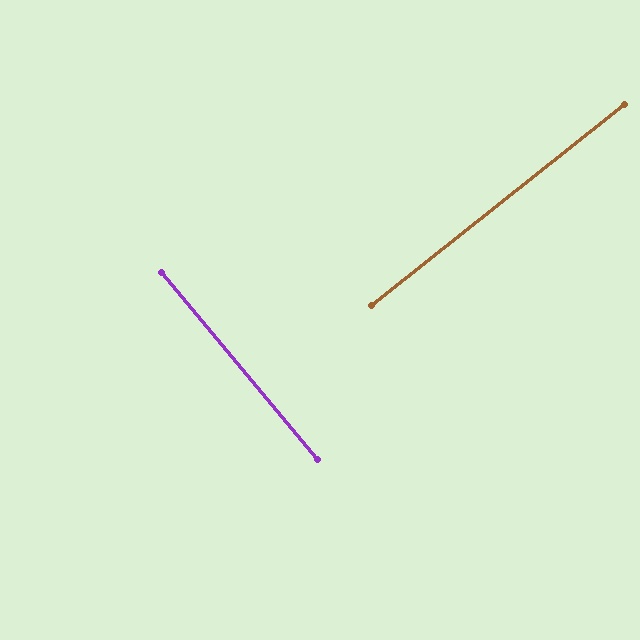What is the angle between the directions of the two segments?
Approximately 89 degrees.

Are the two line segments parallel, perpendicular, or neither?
Perpendicular — they meet at approximately 89°.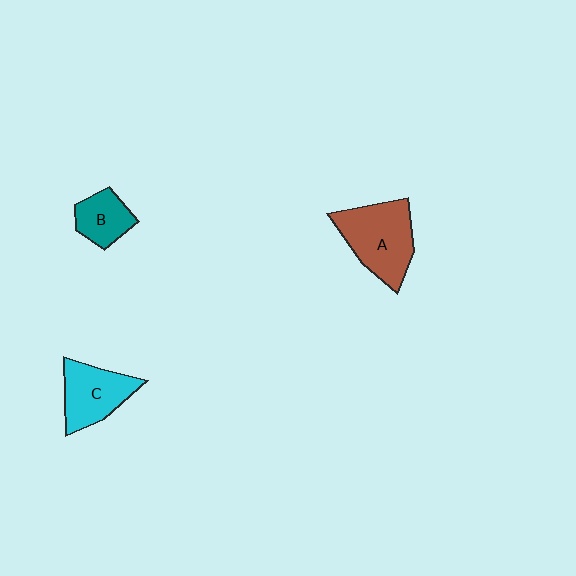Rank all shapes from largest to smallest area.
From largest to smallest: A (brown), C (cyan), B (teal).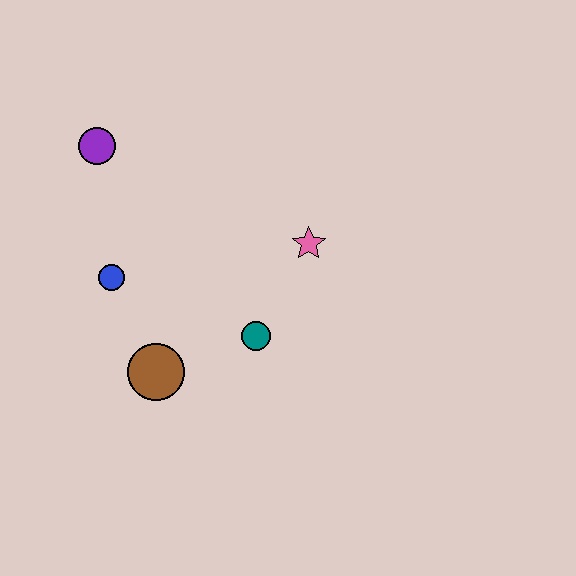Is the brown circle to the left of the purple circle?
No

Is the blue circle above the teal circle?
Yes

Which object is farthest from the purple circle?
The teal circle is farthest from the purple circle.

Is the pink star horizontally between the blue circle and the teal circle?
No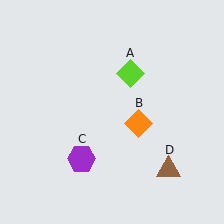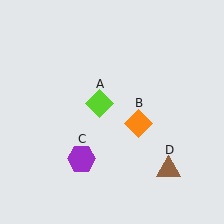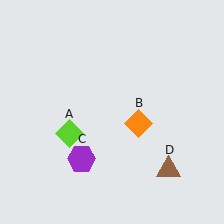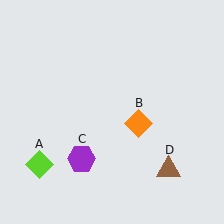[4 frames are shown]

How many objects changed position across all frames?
1 object changed position: lime diamond (object A).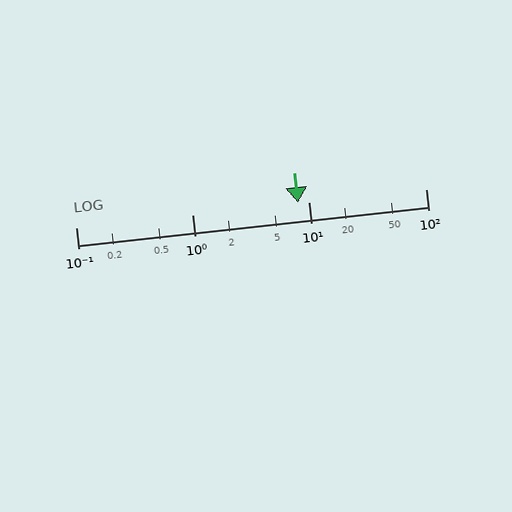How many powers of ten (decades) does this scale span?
The scale spans 3 decades, from 0.1 to 100.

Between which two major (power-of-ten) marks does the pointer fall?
The pointer is between 1 and 10.